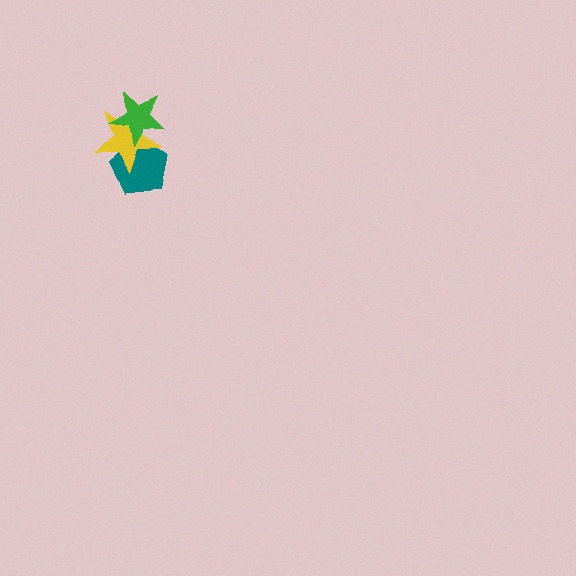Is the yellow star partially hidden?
Yes, it is partially covered by another shape.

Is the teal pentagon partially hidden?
Yes, it is partially covered by another shape.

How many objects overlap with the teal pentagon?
2 objects overlap with the teal pentagon.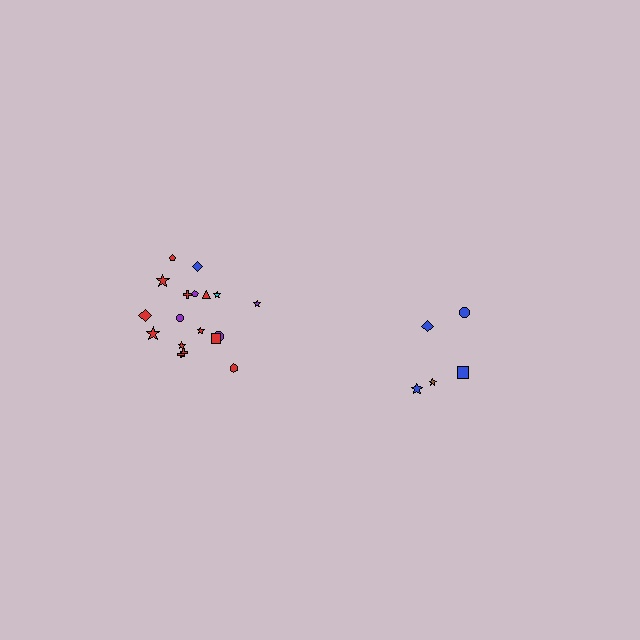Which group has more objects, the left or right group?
The left group.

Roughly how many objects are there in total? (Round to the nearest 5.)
Roughly 25 objects in total.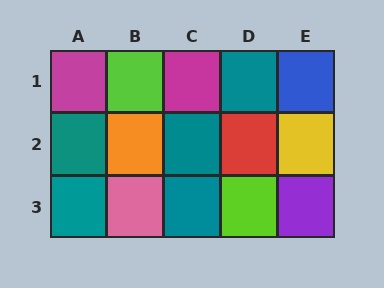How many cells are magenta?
2 cells are magenta.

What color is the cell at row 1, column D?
Teal.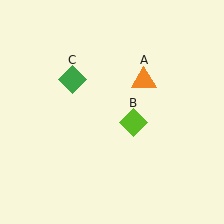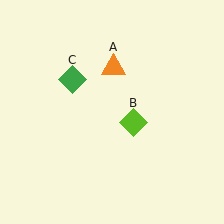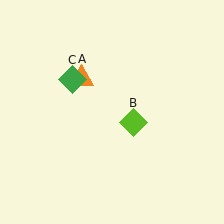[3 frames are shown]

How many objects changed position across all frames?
1 object changed position: orange triangle (object A).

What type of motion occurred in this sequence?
The orange triangle (object A) rotated counterclockwise around the center of the scene.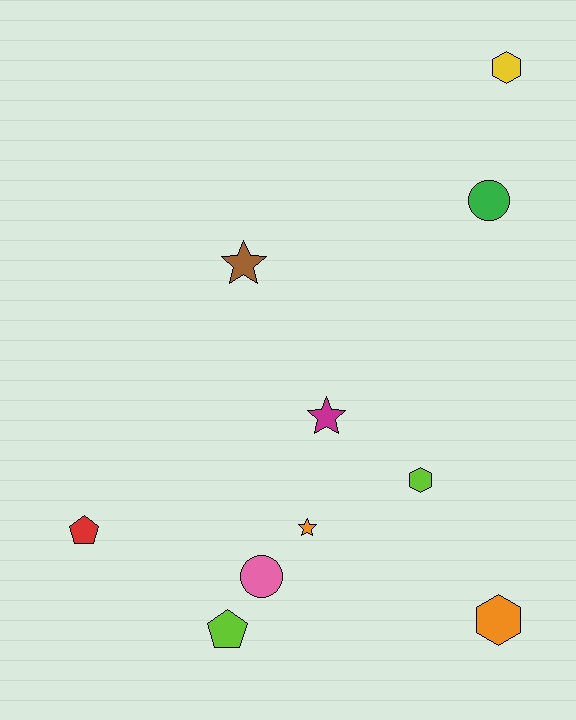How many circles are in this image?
There are 2 circles.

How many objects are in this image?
There are 10 objects.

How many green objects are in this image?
There is 1 green object.